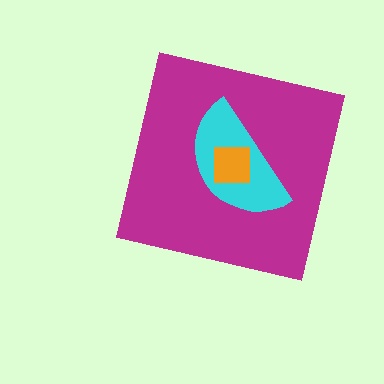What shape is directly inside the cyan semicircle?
The orange square.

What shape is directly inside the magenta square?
The cyan semicircle.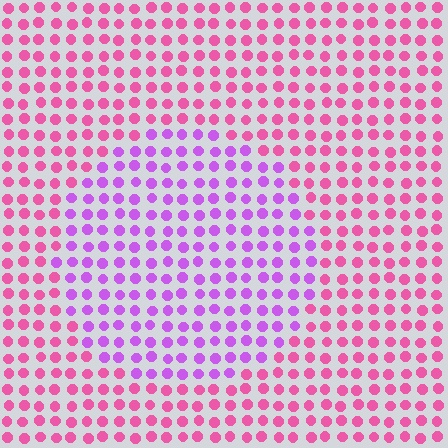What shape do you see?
I see a circle.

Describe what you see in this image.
The image is filled with small pink elements in a uniform arrangement. A circle-shaped region is visible where the elements are tinted to a slightly different hue, forming a subtle color boundary.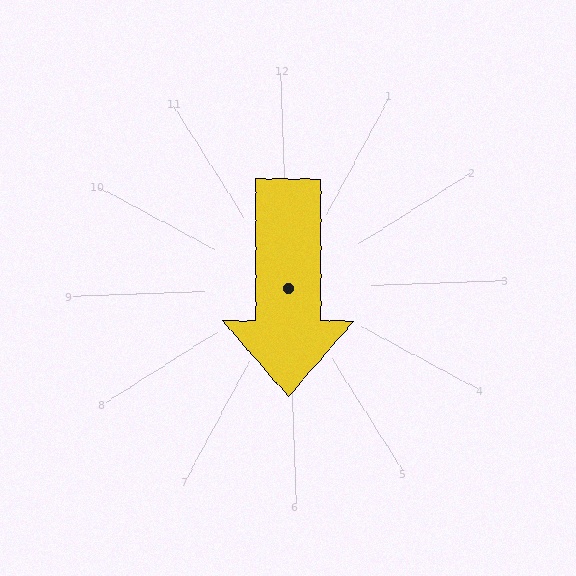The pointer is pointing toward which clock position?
Roughly 6 o'clock.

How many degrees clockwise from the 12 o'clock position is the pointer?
Approximately 182 degrees.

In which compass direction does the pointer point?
South.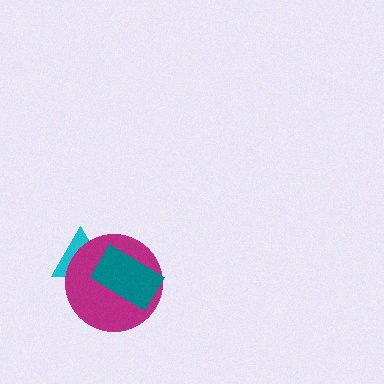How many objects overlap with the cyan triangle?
2 objects overlap with the cyan triangle.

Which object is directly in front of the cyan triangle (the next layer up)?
The magenta circle is directly in front of the cyan triangle.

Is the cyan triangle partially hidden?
Yes, it is partially covered by another shape.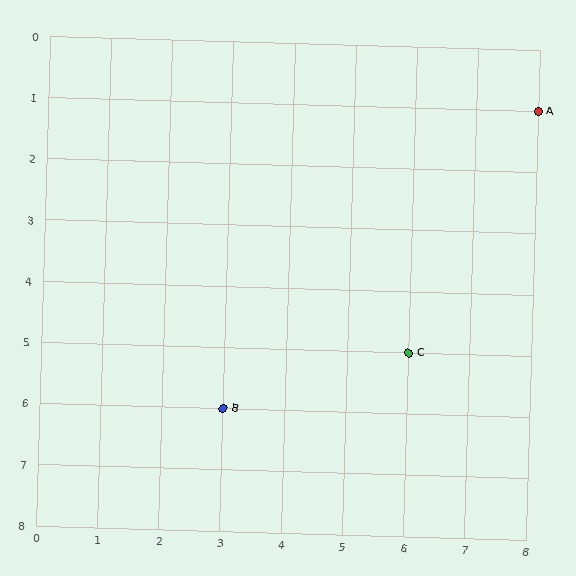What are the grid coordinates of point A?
Point A is at grid coordinates (8, 1).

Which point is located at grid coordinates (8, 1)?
Point A is at (8, 1).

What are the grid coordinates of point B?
Point B is at grid coordinates (3, 6).